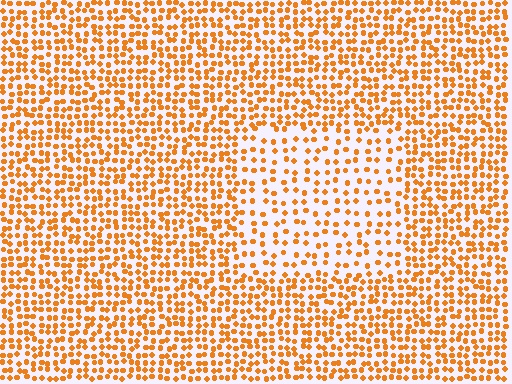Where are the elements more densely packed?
The elements are more densely packed outside the rectangle boundary.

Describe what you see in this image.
The image contains small orange elements arranged at two different densities. A rectangle-shaped region is visible where the elements are less densely packed than the surrounding area.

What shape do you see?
I see a rectangle.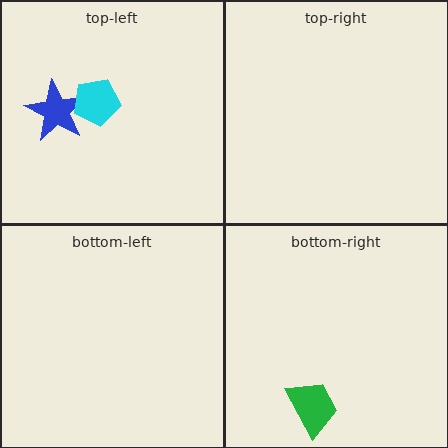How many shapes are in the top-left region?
2.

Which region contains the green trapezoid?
The bottom-right region.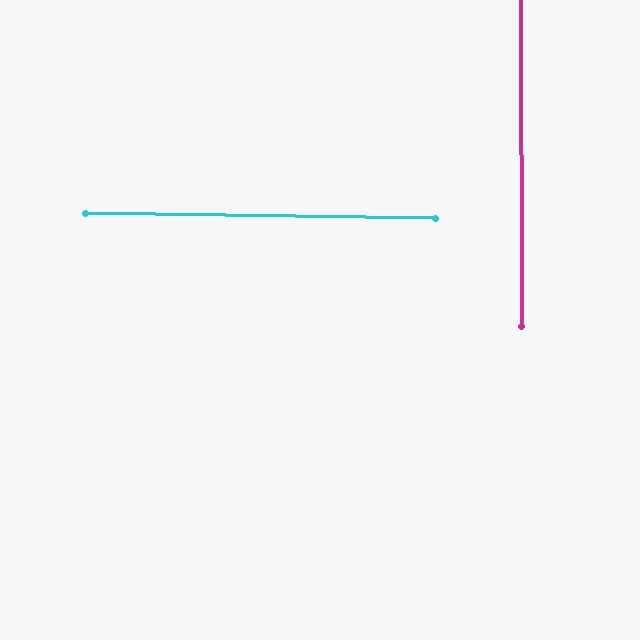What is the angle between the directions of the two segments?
Approximately 89 degrees.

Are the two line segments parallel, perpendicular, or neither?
Perpendicular — they meet at approximately 89°.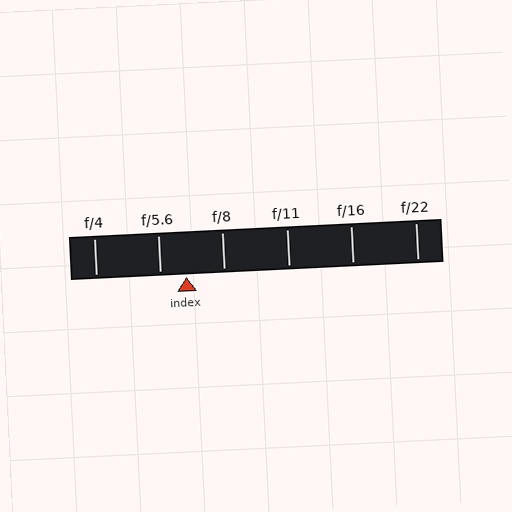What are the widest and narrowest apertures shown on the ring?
The widest aperture shown is f/4 and the narrowest is f/22.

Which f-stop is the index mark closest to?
The index mark is closest to f/5.6.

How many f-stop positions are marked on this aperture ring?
There are 6 f-stop positions marked.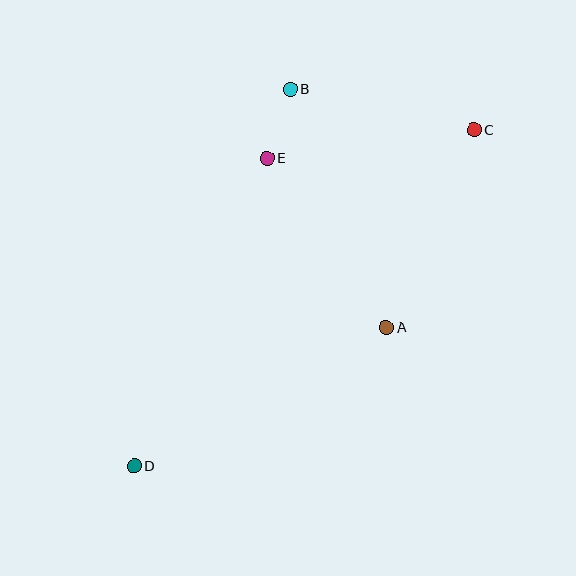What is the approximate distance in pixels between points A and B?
The distance between A and B is approximately 257 pixels.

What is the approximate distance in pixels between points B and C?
The distance between B and C is approximately 188 pixels.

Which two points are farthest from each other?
Points C and D are farthest from each other.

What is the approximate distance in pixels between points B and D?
The distance between B and D is approximately 408 pixels.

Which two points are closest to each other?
Points B and E are closest to each other.